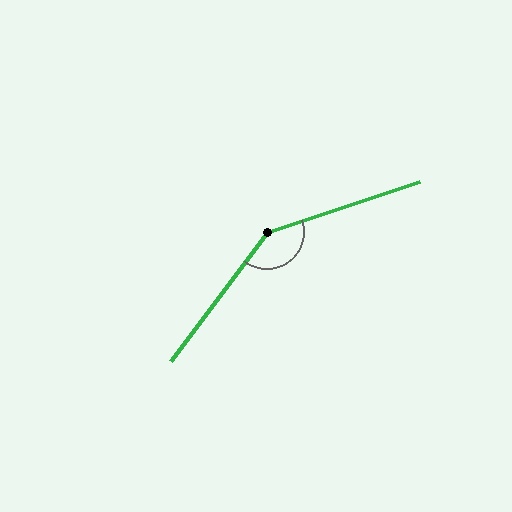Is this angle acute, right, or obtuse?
It is obtuse.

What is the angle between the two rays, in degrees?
Approximately 145 degrees.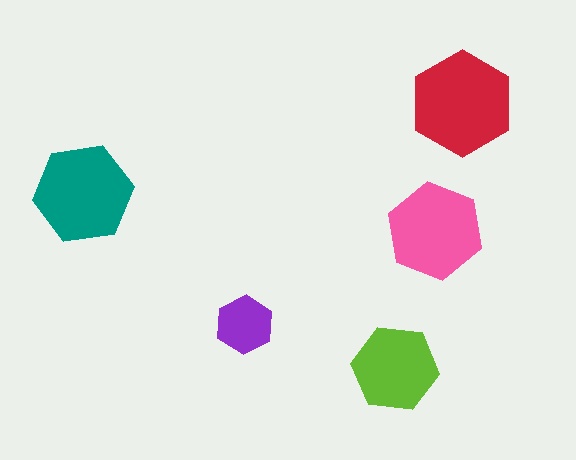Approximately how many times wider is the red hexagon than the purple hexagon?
About 2 times wider.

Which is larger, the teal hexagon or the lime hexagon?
The teal one.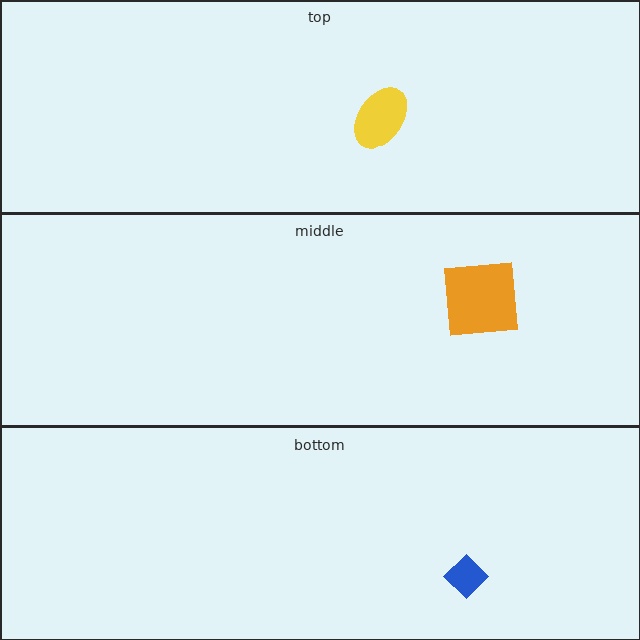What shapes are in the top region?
The yellow ellipse.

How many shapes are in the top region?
1.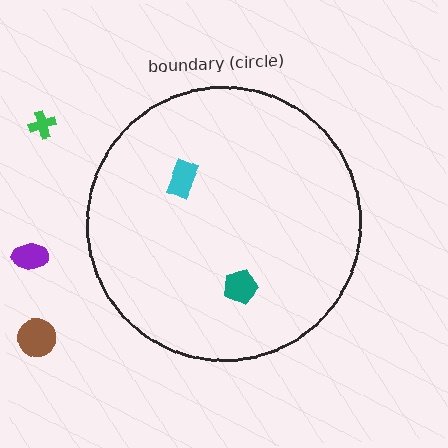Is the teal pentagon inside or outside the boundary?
Inside.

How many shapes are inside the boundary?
2 inside, 3 outside.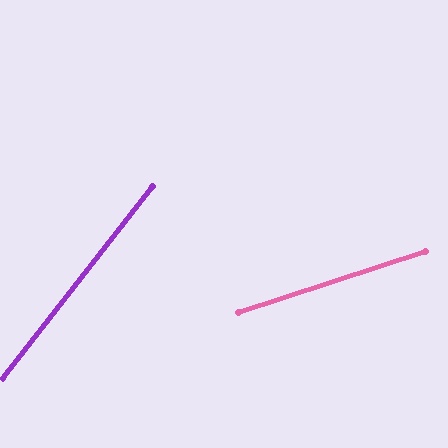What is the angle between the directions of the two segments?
Approximately 34 degrees.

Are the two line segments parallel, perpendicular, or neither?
Neither parallel nor perpendicular — they differ by about 34°.